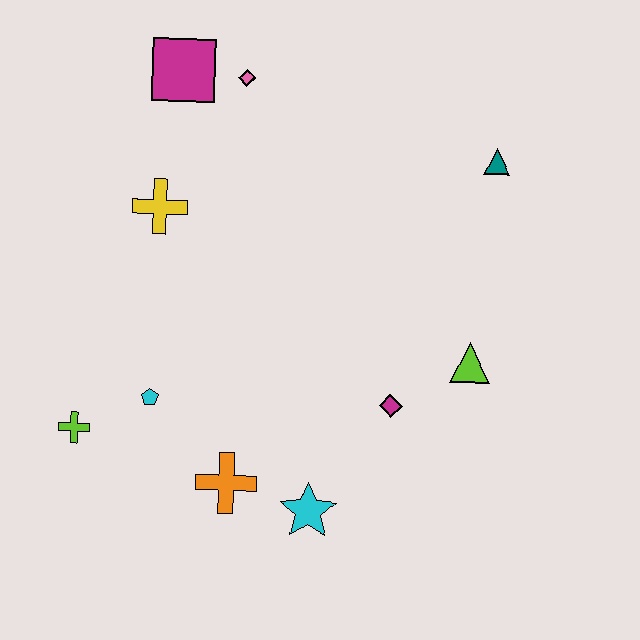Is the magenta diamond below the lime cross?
No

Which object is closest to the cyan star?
The orange cross is closest to the cyan star.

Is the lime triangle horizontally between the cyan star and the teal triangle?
Yes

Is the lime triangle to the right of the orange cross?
Yes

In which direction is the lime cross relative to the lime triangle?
The lime cross is to the left of the lime triangle.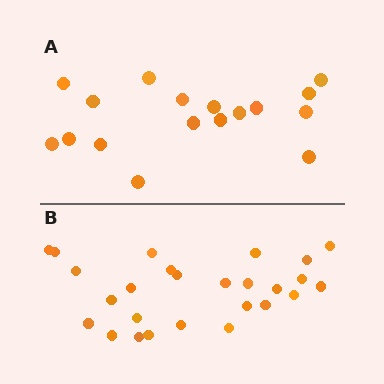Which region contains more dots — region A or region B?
Region B (the bottom region) has more dots.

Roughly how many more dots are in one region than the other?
Region B has roughly 8 or so more dots than region A.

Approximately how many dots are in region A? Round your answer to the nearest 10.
About 20 dots. (The exact count is 17, which rounds to 20.)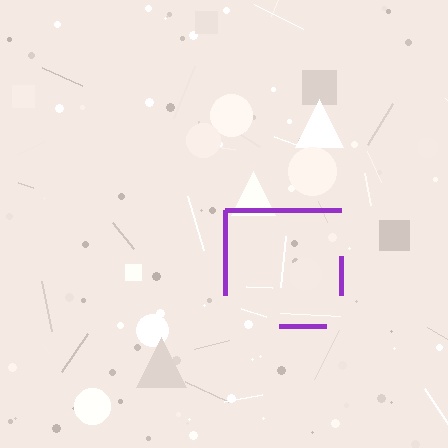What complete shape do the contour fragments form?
The contour fragments form a square.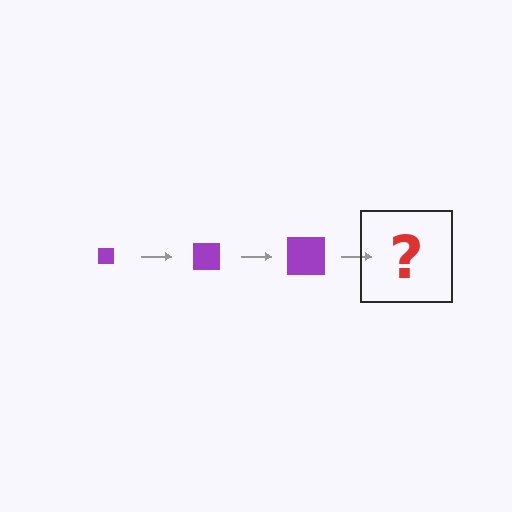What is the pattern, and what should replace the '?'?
The pattern is that the square gets progressively larger each step. The '?' should be a purple square, larger than the previous one.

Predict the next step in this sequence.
The next step is a purple square, larger than the previous one.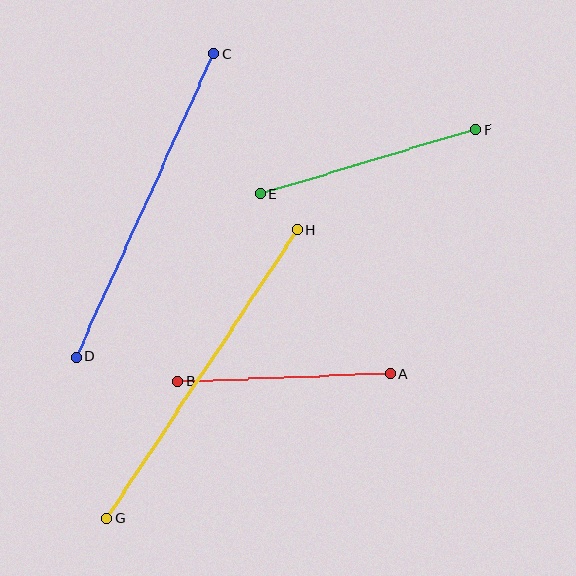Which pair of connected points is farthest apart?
Points G and H are farthest apart.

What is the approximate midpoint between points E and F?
The midpoint is at approximately (368, 162) pixels.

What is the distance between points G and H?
The distance is approximately 346 pixels.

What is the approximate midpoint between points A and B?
The midpoint is at approximately (284, 377) pixels.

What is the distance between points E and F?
The distance is approximately 226 pixels.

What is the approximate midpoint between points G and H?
The midpoint is at approximately (202, 374) pixels.